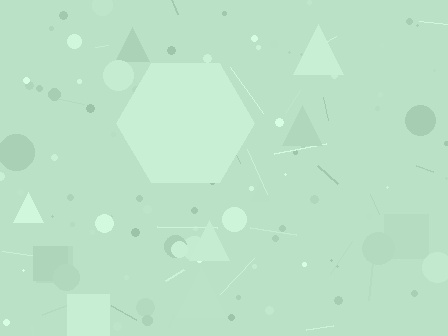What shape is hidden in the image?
A hexagon is hidden in the image.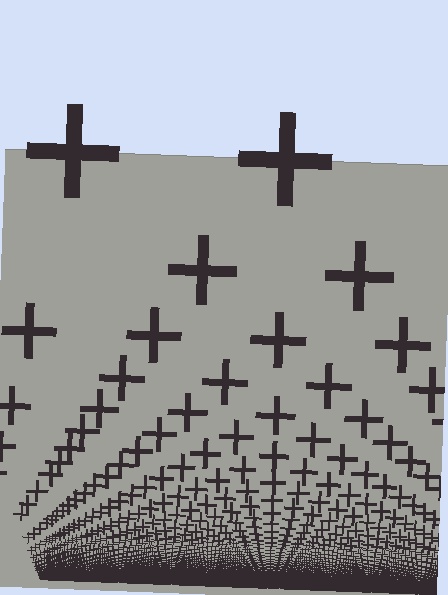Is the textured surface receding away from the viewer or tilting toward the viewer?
The surface appears to tilt toward the viewer. Texture elements get larger and sparser toward the top.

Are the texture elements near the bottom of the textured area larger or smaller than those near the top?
Smaller. The gradient is inverted — elements near the bottom are smaller and denser.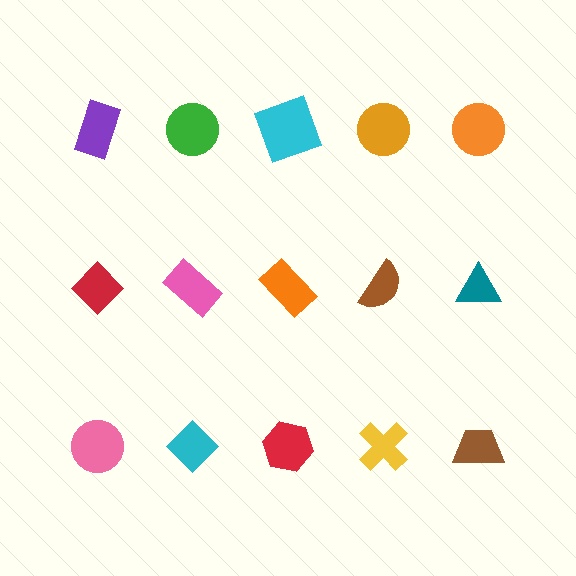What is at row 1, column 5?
An orange circle.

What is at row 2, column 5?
A teal triangle.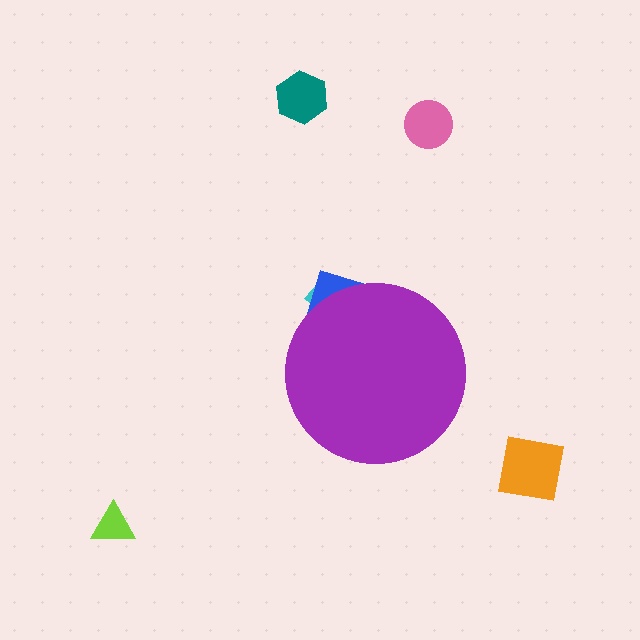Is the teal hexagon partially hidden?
No, the teal hexagon is fully visible.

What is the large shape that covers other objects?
A purple circle.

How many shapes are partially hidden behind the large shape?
2 shapes are partially hidden.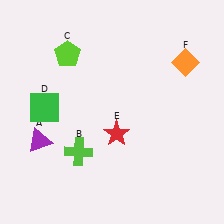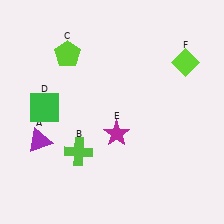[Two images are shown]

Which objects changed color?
E changed from red to magenta. F changed from orange to lime.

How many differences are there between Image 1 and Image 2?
There are 2 differences between the two images.